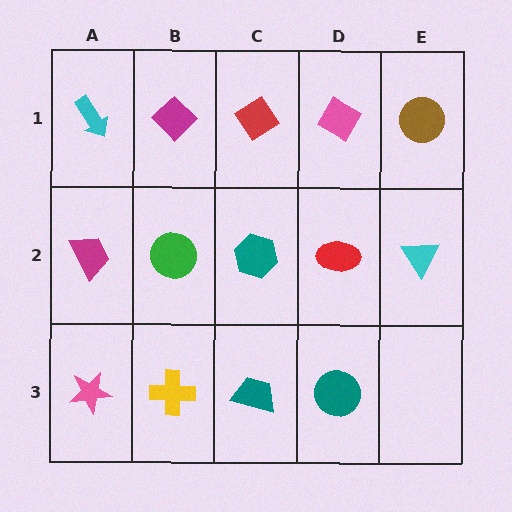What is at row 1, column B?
A magenta diamond.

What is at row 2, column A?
A magenta trapezoid.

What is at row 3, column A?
A pink star.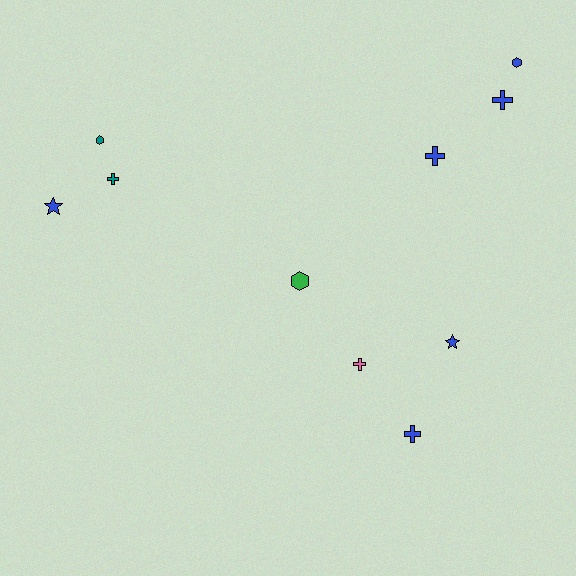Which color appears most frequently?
Blue, with 6 objects.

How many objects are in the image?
There are 10 objects.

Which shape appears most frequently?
Cross, with 5 objects.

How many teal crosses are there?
There is 1 teal cross.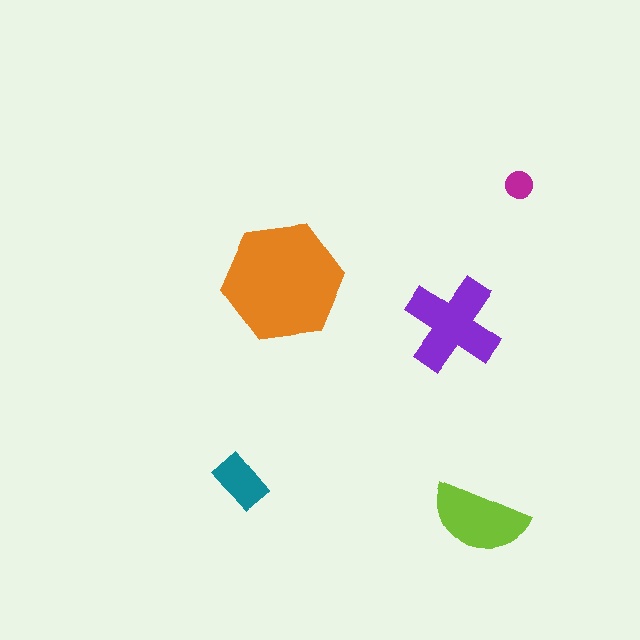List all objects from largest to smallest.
The orange hexagon, the purple cross, the lime semicircle, the teal rectangle, the magenta circle.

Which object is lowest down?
The lime semicircle is bottommost.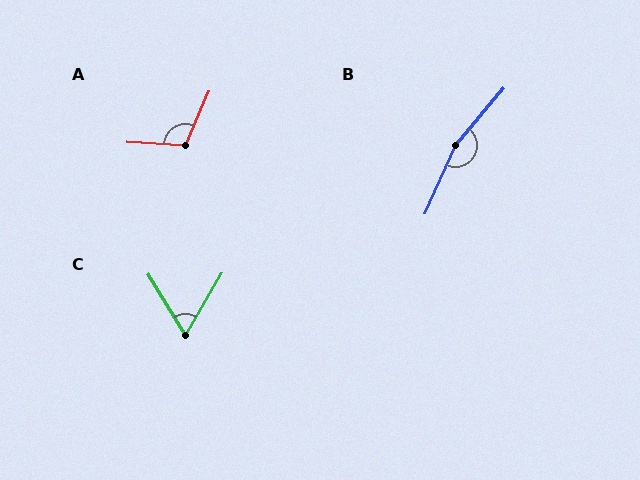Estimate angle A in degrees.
Approximately 110 degrees.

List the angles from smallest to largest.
C (61°), A (110°), B (164°).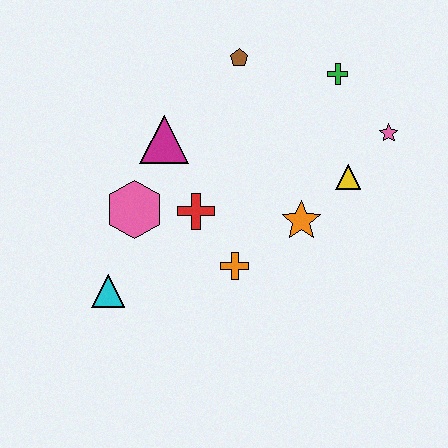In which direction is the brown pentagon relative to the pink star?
The brown pentagon is to the left of the pink star.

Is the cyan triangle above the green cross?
No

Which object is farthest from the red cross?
The pink star is farthest from the red cross.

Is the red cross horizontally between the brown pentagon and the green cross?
No